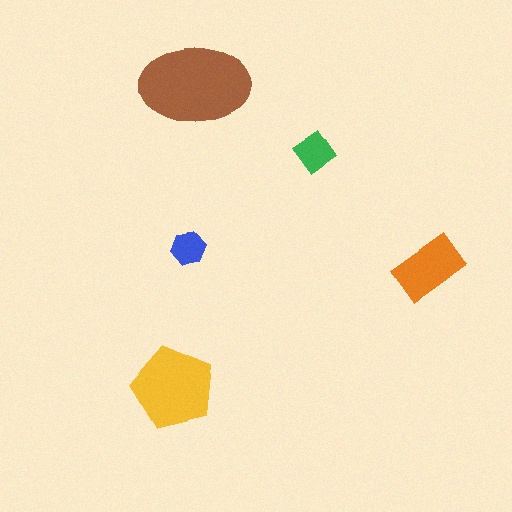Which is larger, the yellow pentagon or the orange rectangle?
The yellow pentagon.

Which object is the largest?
The brown ellipse.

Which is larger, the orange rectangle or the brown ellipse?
The brown ellipse.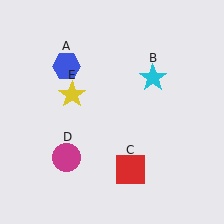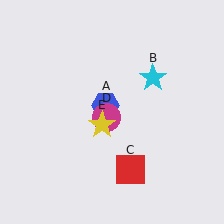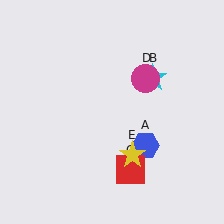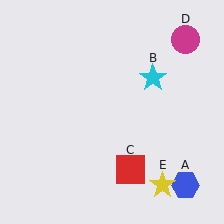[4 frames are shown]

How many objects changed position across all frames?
3 objects changed position: blue hexagon (object A), magenta circle (object D), yellow star (object E).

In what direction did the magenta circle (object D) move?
The magenta circle (object D) moved up and to the right.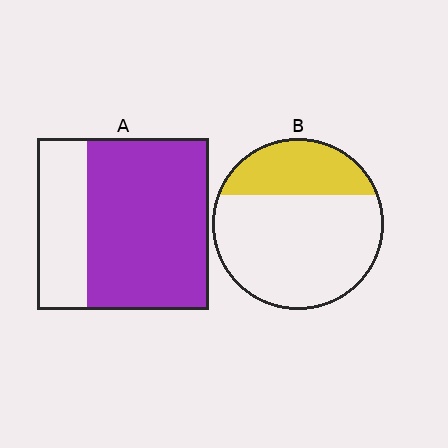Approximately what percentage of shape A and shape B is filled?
A is approximately 70% and B is approximately 30%.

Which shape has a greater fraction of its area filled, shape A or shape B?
Shape A.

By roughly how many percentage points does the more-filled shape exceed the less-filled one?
By roughly 40 percentage points (A over B).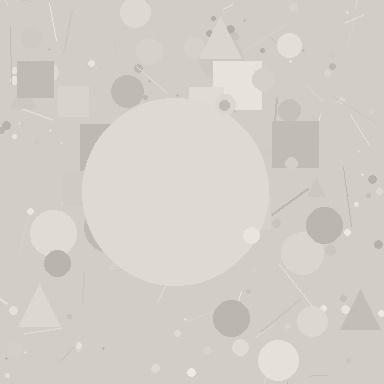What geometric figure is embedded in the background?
A circle is embedded in the background.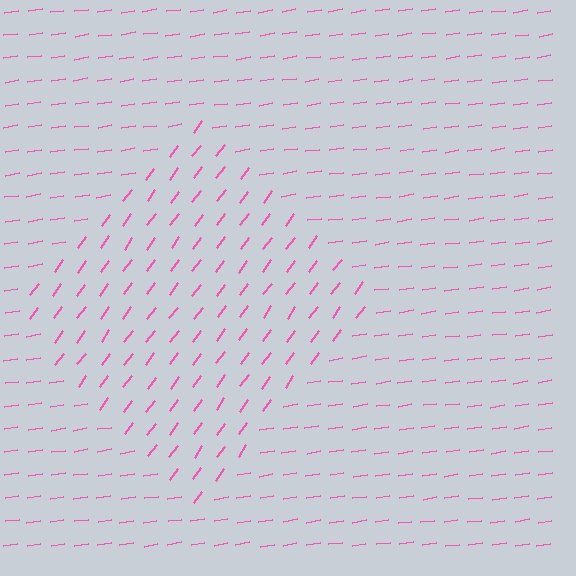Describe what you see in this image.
The image is filled with small pink line segments. A diamond region in the image has lines oriented differently from the surrounding lines, creating a visible texture boundary.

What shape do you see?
I see a diamond.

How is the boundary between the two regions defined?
The boundary is defined purely by a change in line orientation (approximately 45 degrees difference). All lines are the same color and thickness.